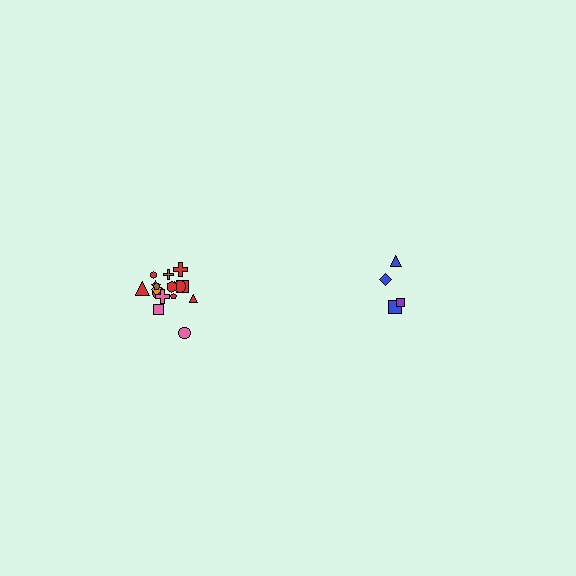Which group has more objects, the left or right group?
The left group.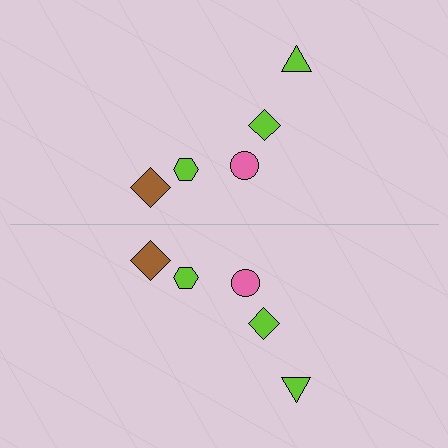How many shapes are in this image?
There are 10 shapes in this image.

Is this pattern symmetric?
Yes, this pattern has bilateral (reflection) symmetry.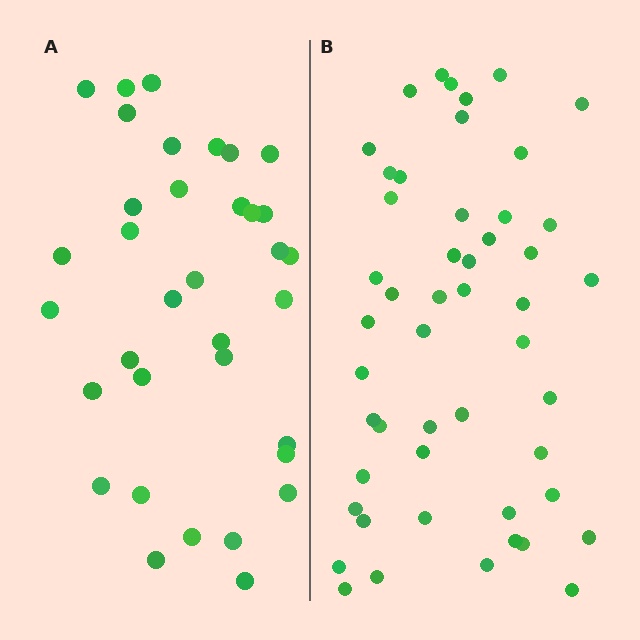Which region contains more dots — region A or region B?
Region B (the right region) has more dots.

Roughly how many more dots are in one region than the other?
Region B has approximately 15 more dots than region A.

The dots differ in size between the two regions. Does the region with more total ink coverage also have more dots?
No. Region A has more total ink coverage because its dots are larger, but region B actually contains more individual dots. Total area can be misleading — the number of items is what matters here.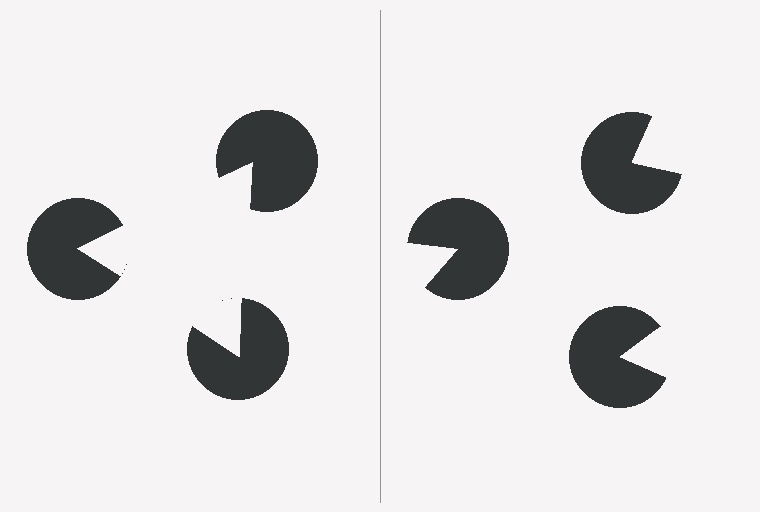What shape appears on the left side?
An illusory triangle.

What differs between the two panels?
The pac-man discs are positioned identically on both sides; only the wedge orientations differ. On the left they align to a triangle; on the right they are misaligned.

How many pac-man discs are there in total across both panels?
6 — 3 on each side.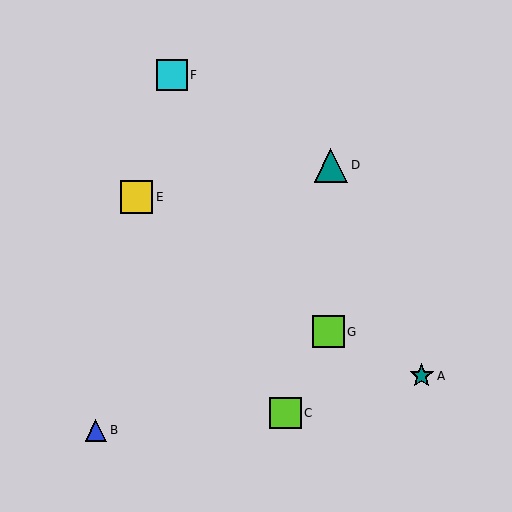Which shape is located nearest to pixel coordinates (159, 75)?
The cyan square (labeled F) at (172, 75) is nearest to that location.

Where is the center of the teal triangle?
The center of the teal triangle is at (331, 165).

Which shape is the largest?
The teal triangle (labeled D) is the largest.